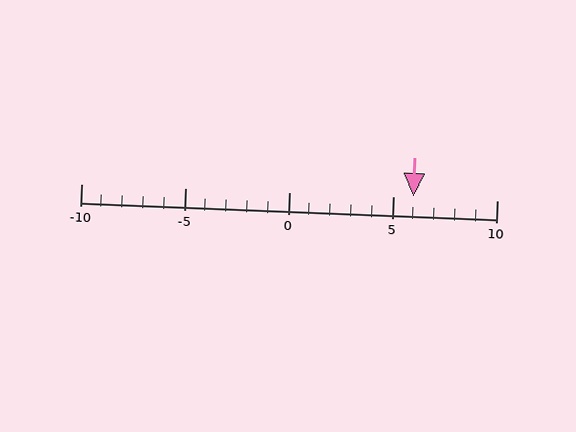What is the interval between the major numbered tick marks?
The major tick marks are spaced 5 units apart.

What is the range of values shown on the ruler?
The ruler shows values from -10 to 10.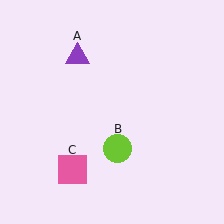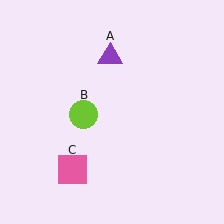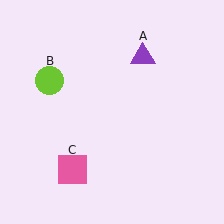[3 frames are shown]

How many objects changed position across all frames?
2 objects changed position: purple triangle (object A), lime circle (object B).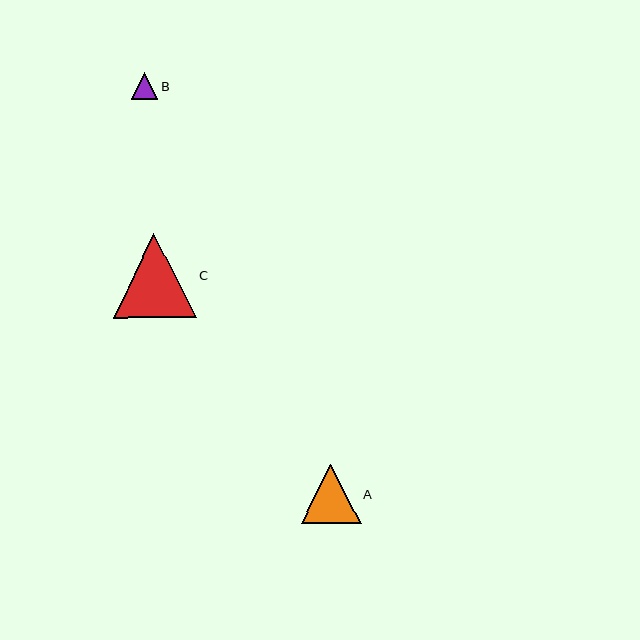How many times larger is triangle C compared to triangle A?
Triangle C is approximately 1.4 times the size of triangle A.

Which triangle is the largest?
Triangle C is the largest with a size of approximately 83 pixels.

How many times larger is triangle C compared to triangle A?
Triangle C is approximately 1.4 times the size of triangle A.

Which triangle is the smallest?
Triangle B is the smallest with a size of approximately 26 pixels.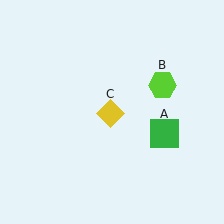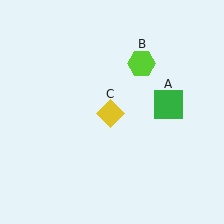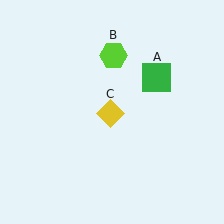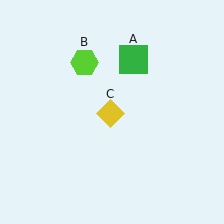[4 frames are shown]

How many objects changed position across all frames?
2 objects changed position: green square (object A), lime hexagon (object B).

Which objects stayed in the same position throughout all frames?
Yellow diamond (object C) remained stationary.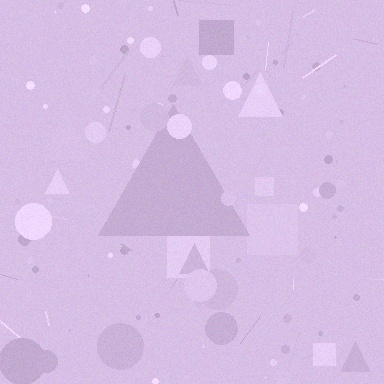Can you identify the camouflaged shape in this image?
The camouflaged shape is a triangle.